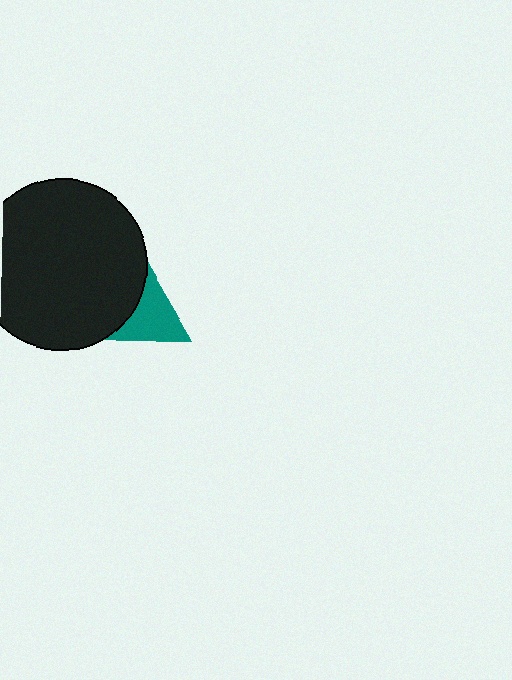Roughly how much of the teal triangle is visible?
A small part of it is visible (roughly 43%).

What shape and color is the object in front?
The object in front is a black circle.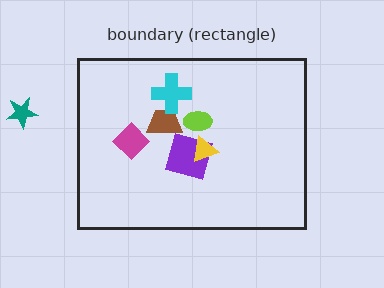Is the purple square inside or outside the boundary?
Inside.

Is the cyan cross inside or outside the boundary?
Inside.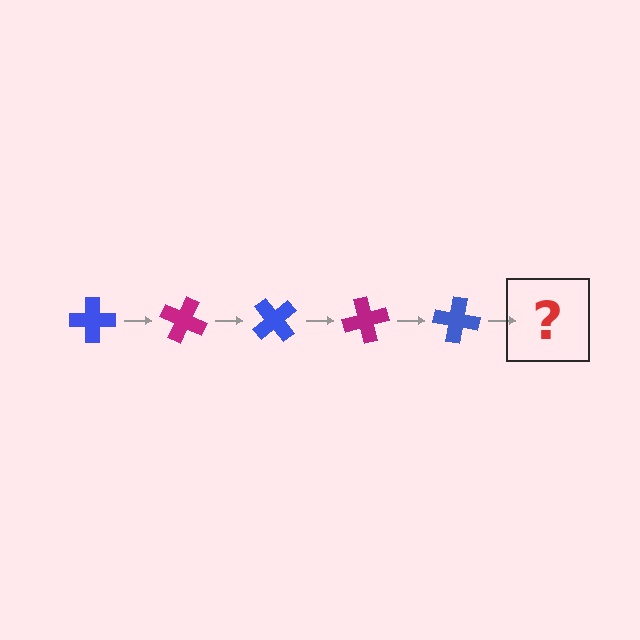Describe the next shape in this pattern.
It should be a magenta cross, rotated 125 degrees from the start.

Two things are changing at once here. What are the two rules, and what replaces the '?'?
The two rules are that it rotates 25 degrees each step and the color cycles through blue and magenta. The '?' should be a magenta cross, rotated 125 degrees from the start.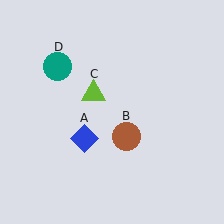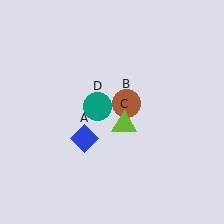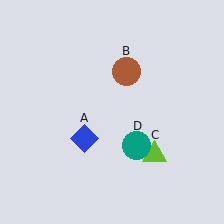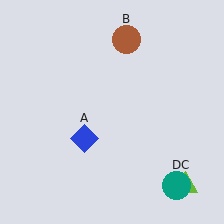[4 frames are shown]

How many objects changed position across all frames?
3 objects changed position: brown circle (object B), lime triangle (object C), teal circle (object D).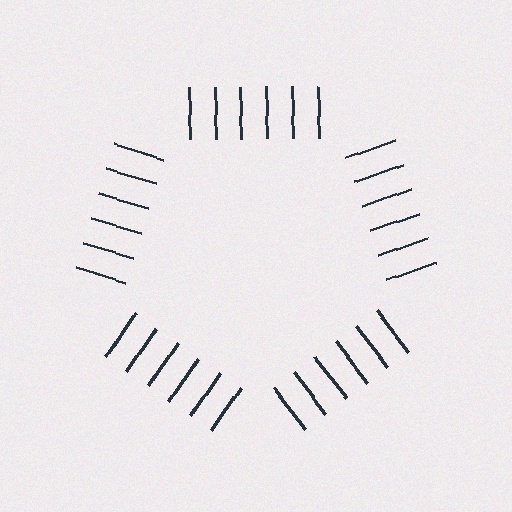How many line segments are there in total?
30 — 6 along each of the 5 edges.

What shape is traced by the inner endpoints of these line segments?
An illusory pentagon — the line segments terminate on its edges but no continuous stroke is drawn.